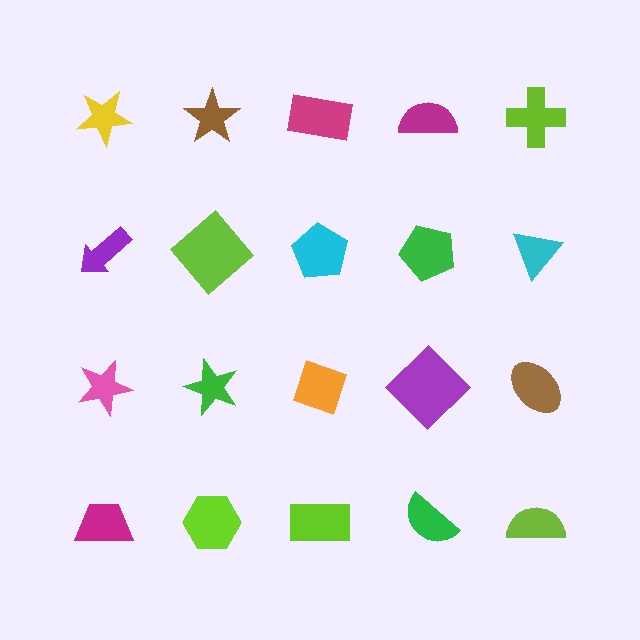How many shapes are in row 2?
5 shapes.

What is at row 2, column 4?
A green pentagon.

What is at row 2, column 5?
A cyan triangle.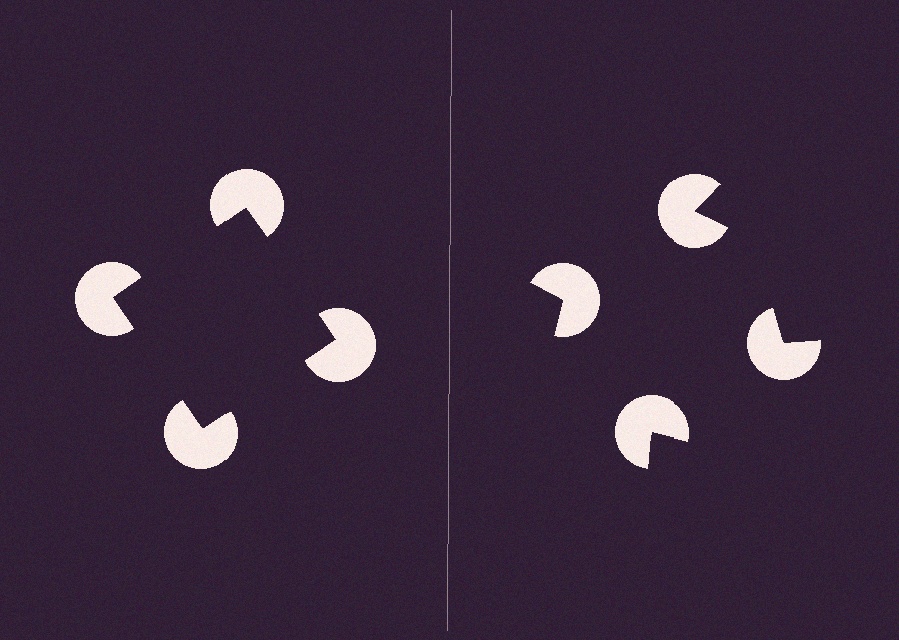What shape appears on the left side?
An illusory square.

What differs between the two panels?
The pac-man discs are positioned identically on both sides; only the wedge orientations differ. On the left they align to a square; on the right they are misaligned.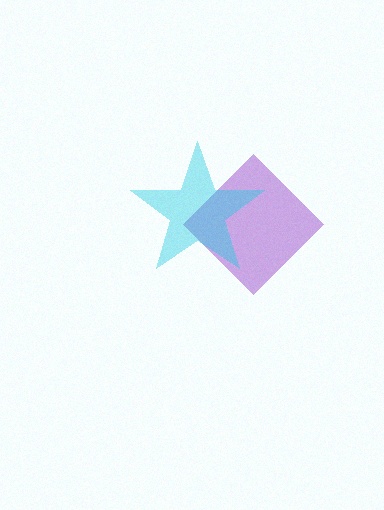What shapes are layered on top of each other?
The layered shapes are: a purple diamond, a cyan star.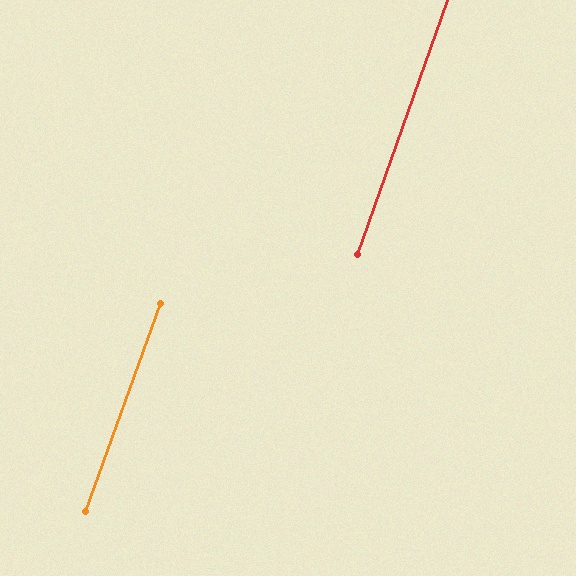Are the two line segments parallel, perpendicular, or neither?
Parallel — their directions differ by only 0.2°.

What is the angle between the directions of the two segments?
Approximately 0 degrees.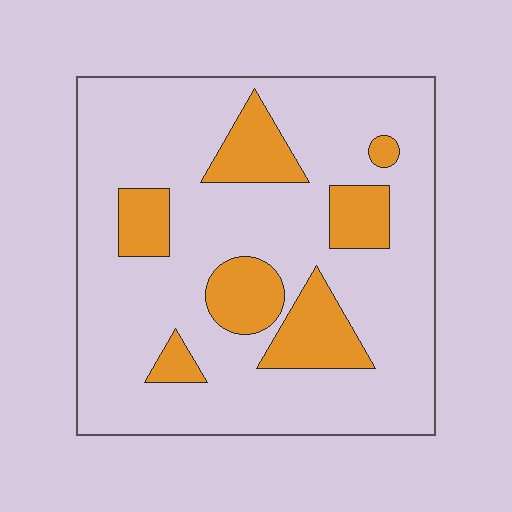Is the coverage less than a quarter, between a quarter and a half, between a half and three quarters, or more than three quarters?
Less than a quarter.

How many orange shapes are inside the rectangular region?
7.